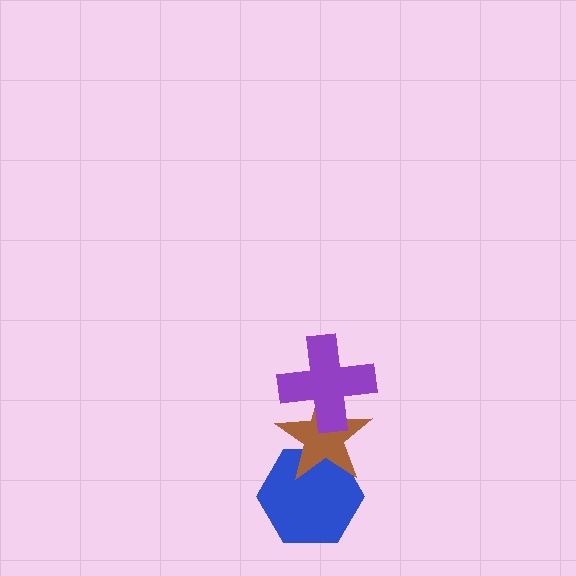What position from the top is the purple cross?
The purple cross is 1st from the top.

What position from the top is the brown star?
The brown star is 2nd from the top.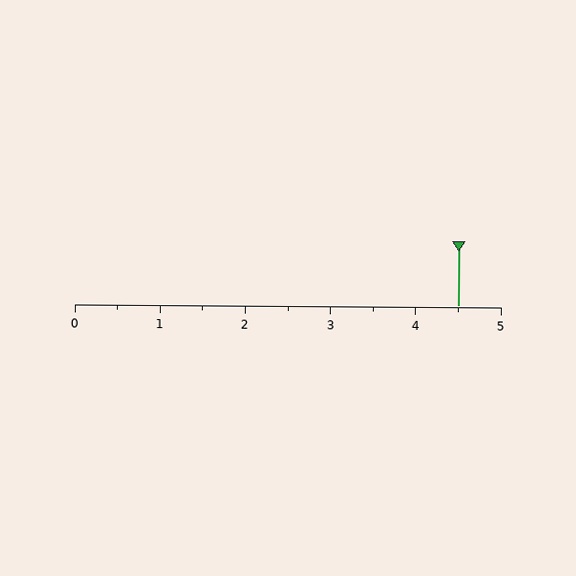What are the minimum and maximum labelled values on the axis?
The axis runs from 0 to 5.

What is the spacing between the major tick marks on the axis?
The major ticks are spaced 1 apart.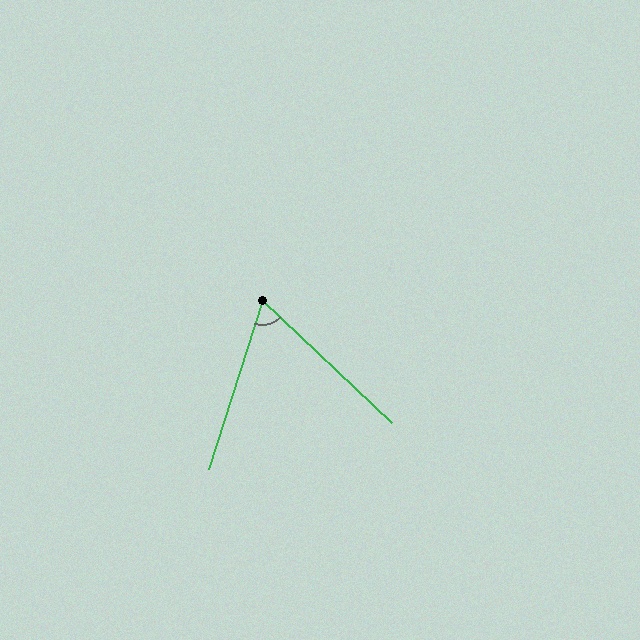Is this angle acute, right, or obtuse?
It is acute.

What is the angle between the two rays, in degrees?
Approximately 64 degrees.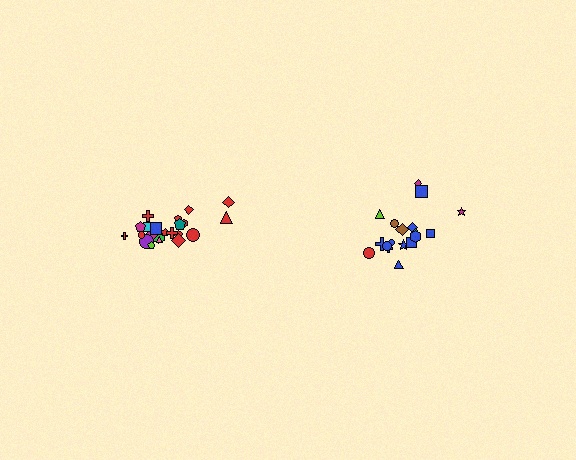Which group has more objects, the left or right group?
The left group.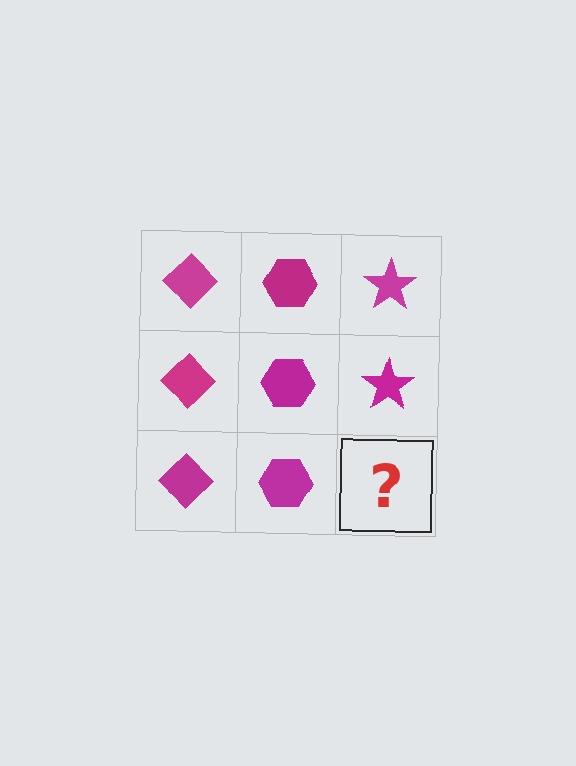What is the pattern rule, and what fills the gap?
The rule is that each column has a consistent shape. The gap should be filled with a magenta star.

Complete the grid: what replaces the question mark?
The question mark should be replaced with a magenta star.